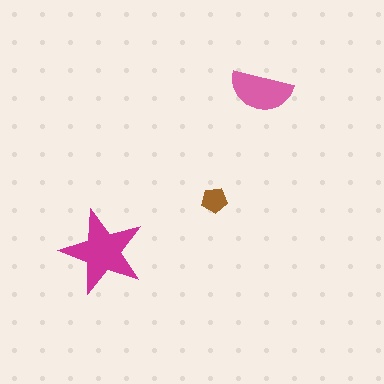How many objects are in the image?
There are 3 objects in the image.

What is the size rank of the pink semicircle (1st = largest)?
2nd.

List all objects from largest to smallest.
The magenta star, the pink semicircle, the brown pentagon.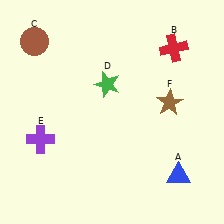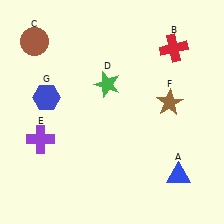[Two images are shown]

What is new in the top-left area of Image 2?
A blue hexagon (G) was added in the top-left area of Image 2.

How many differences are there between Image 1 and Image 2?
There is 1 difference between the two images.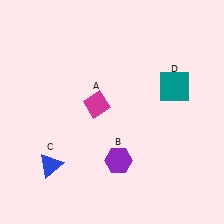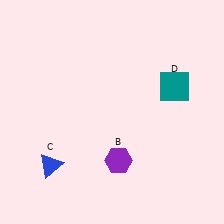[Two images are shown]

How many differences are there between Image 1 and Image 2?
There is 1 difference between the two images.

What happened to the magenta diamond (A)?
The magenta diamond (A) was removed in Image 2. It was in the top-left area of Image 1.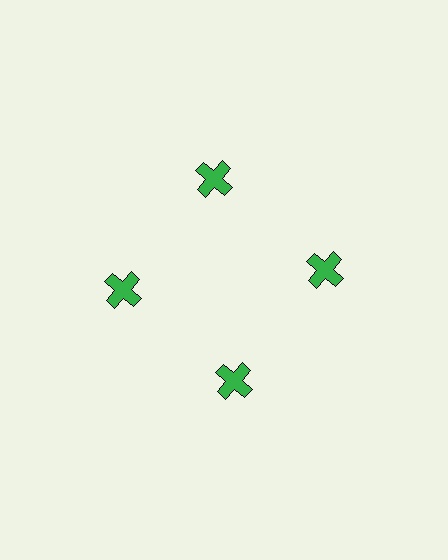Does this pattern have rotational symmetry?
Yes, this pattern has 4-fold rotational symmetry. It looks the same after rotating 90 degrees around the center.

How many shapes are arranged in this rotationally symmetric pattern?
There are 4 shapes, arranged in 4 groups of 1.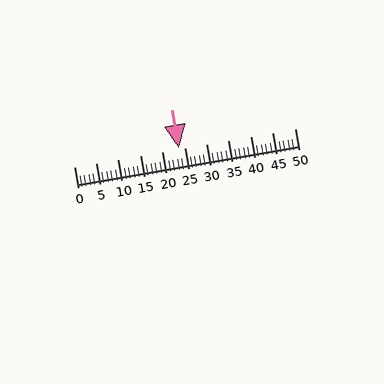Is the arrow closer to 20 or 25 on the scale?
The arrow is closer to 25.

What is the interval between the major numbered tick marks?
The major tick marks are spaced 5 units apart.